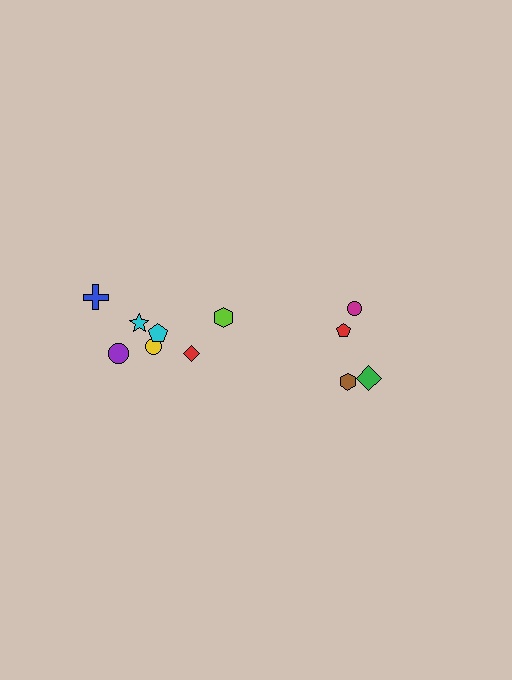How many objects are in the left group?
There are 7 objects.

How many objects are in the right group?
There are 4 objects.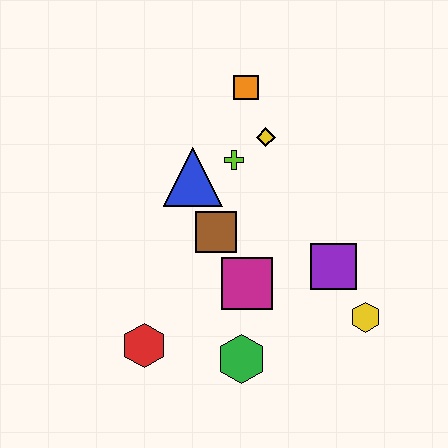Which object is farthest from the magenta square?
The orange square is farthest from the magenta square.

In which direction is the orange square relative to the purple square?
The orange square is above the purple square.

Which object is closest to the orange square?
The yellow diamond is closest to the orange square.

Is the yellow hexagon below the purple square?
Yes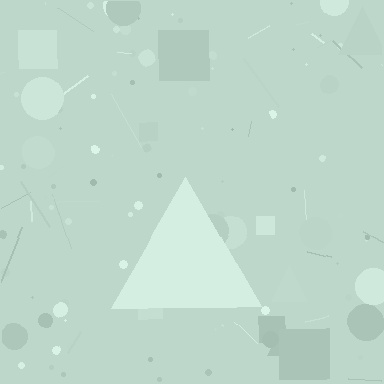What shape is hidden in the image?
A triangle is hidden in the image.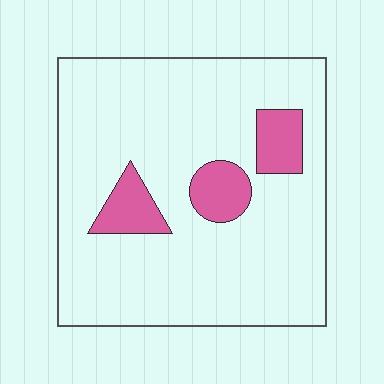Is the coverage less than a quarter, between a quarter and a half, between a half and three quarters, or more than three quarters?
Less than a quarter.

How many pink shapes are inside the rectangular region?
3.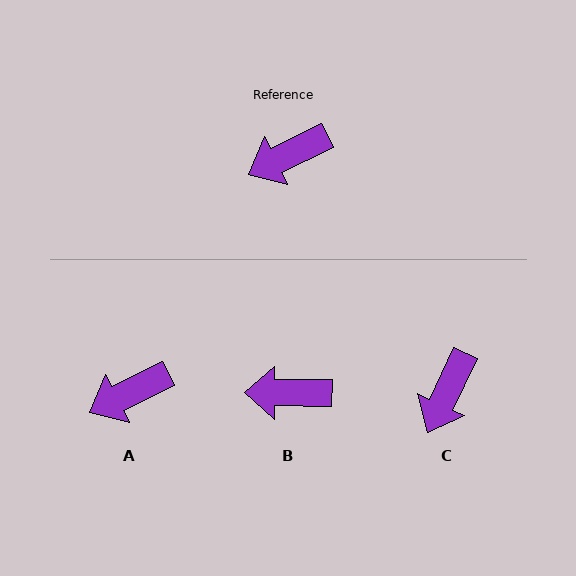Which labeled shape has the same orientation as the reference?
A.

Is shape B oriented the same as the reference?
No, it is off by about 26 degrees.